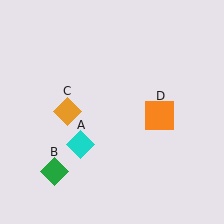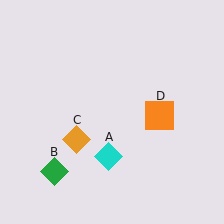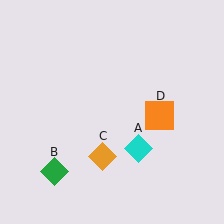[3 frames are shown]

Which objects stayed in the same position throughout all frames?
Green diamond (object B) and orange square (object D) remained stationary.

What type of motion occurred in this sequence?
The cyan diamond (object A), orange diamond (object C) rotated counterclockwise around the center of the scene.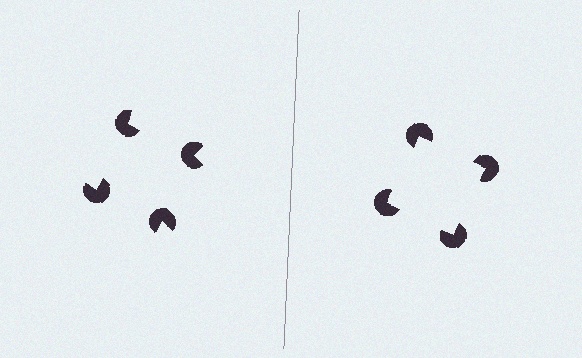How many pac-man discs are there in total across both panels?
8 — 4 on each side.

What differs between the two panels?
The pac-man discs are positioned identically on both sides; only the wedge orientations differ. On the right they align to a square; on the left they are misaligned.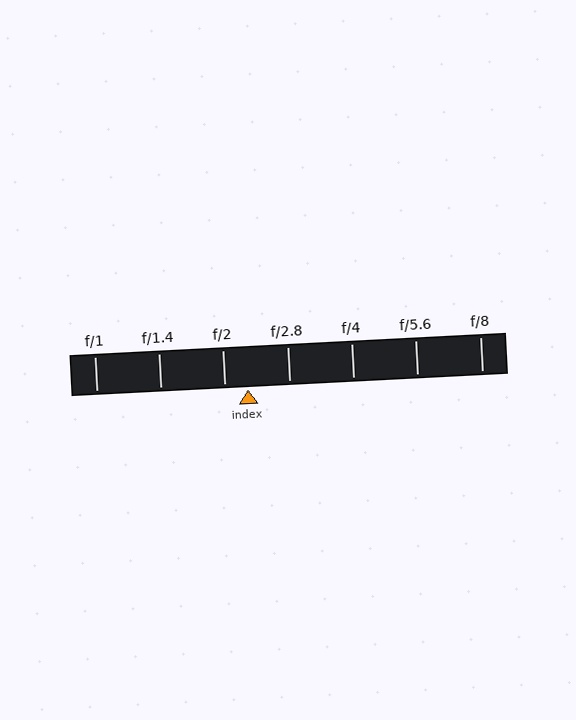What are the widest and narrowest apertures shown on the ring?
The widest aperture shown is f/1 and the narrowest is f/8.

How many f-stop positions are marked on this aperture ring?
There are 7 f-stop positions marked.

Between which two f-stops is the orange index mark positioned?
The index mark is between f/2 and f/2.8.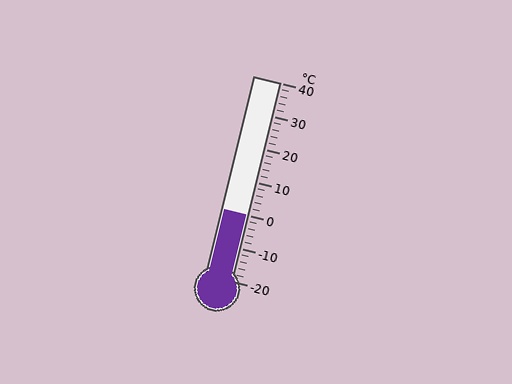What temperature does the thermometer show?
The thermometer shows approximately 0°C.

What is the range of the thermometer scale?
The thermometer scale ranges from -20°C to 40°C.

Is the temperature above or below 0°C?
The temperature is at 0°C.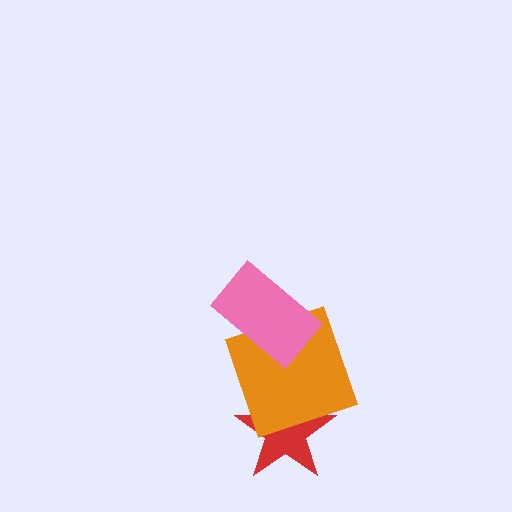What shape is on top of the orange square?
The pink rectangle is on top of the orange square.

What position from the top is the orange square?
The orange square is 2nd from the top.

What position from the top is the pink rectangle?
The pink rectangle is 1st from the top.